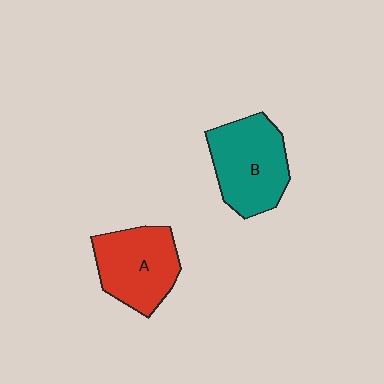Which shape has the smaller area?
Shape A (red).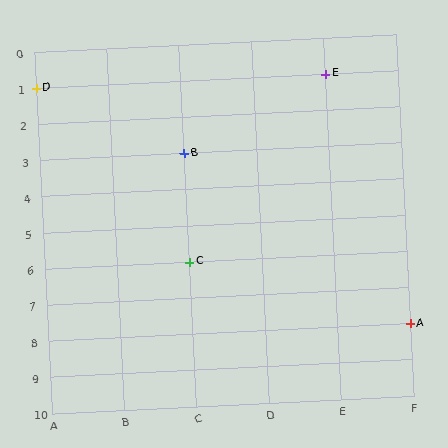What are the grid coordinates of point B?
Point B is at grid coordinates (C, 3).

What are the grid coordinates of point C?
Point C is at grid coordinates (C, 6).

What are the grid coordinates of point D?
Point D is at grid coordinates (A, 1).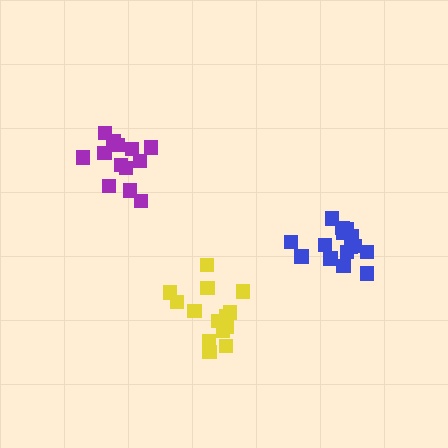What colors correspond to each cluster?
The clusters are colored: purple, blue, yellow.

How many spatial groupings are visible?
There are 3 spatial groupings.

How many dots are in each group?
Group 1: 14 dots, Group 2: 15 dots, Group 3: 14 dots (43 total).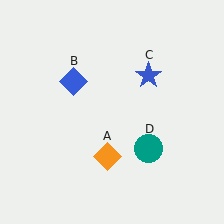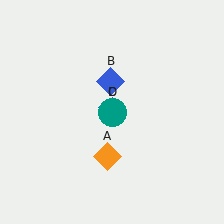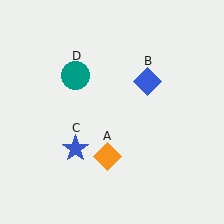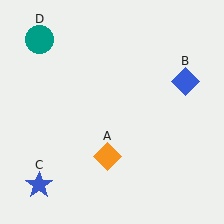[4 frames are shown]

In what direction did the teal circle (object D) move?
The teal circle (object D) moved up and to the left.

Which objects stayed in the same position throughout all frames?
Orange diamond (object A) remained stationary.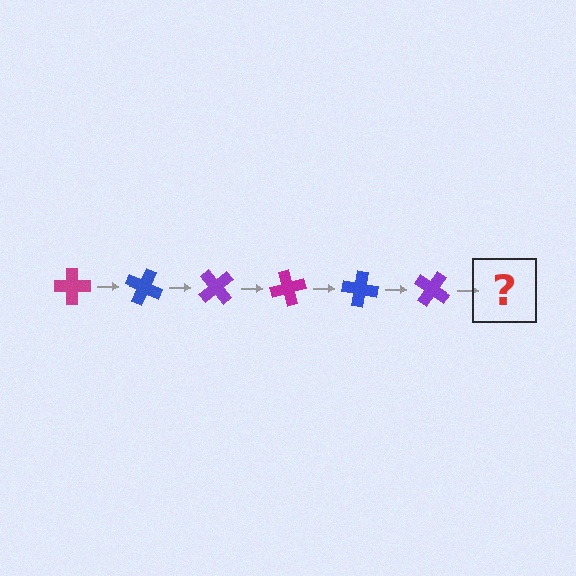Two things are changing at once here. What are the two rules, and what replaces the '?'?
The two rules are that it rotates 25 degrees each step and the color cycles through magenta, blue, and purple. The '?' should be a magenta cross, rotated 150 degrees from the start.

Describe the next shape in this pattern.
It should be a magenta cross, rotated 150 degrees from the start.